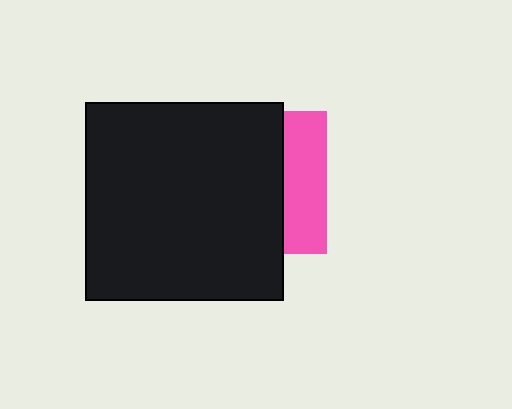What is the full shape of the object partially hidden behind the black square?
The partially hidden object is a pink square.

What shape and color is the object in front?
The object in front is a black square.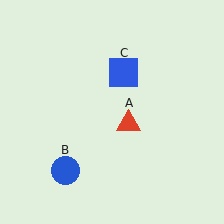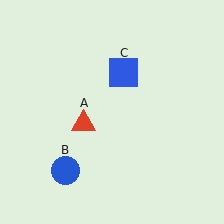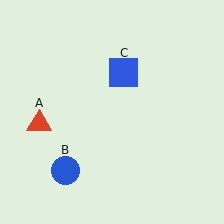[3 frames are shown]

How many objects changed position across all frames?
1 object changed position: red triangle (object A).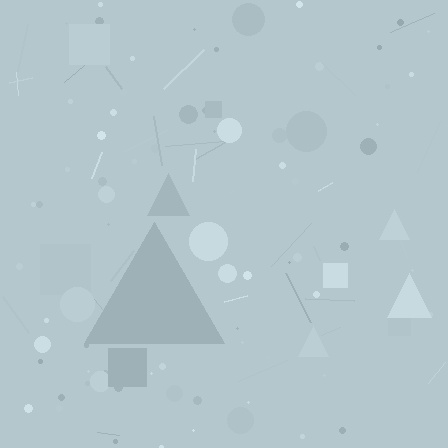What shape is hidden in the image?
A triangle is hidden in the image.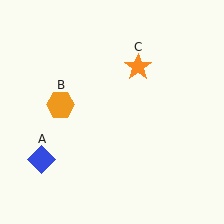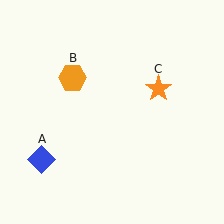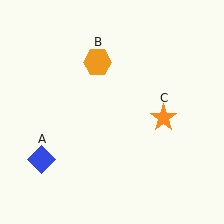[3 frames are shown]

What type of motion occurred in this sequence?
The orange hexagon (object B), orange star (object C) rotated clockwise around the center of the scene.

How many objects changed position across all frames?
2 objects changed position: orange hexagon (object B), orange star (object C).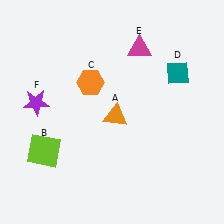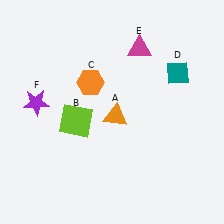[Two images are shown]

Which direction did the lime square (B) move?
The lime square (B) moved right.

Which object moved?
The lime square (B) moved right.